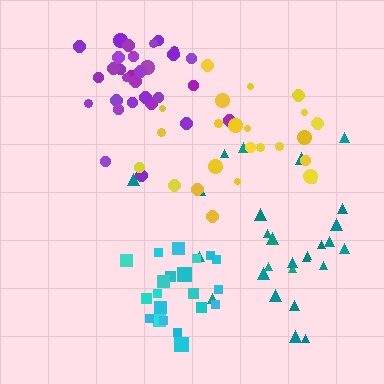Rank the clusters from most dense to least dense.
cyan, purple, yellow, teal.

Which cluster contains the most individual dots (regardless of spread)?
Purple (30).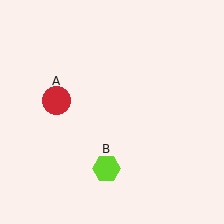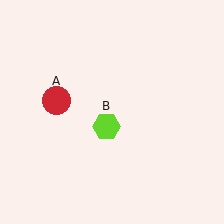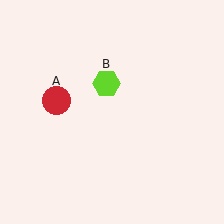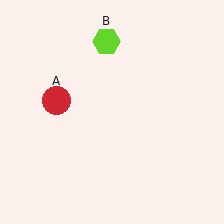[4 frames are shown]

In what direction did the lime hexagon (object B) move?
The lime hexagon (object B) moved up.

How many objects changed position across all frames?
1 object changed position: lime hexagon (object B).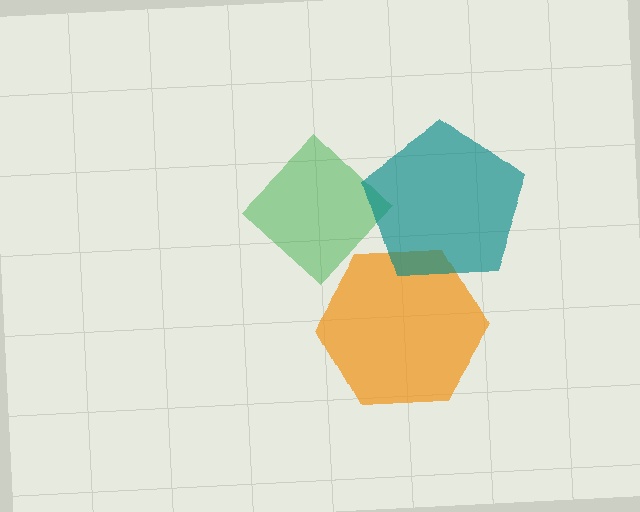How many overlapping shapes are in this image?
There are 3 overlapping shapes in the image.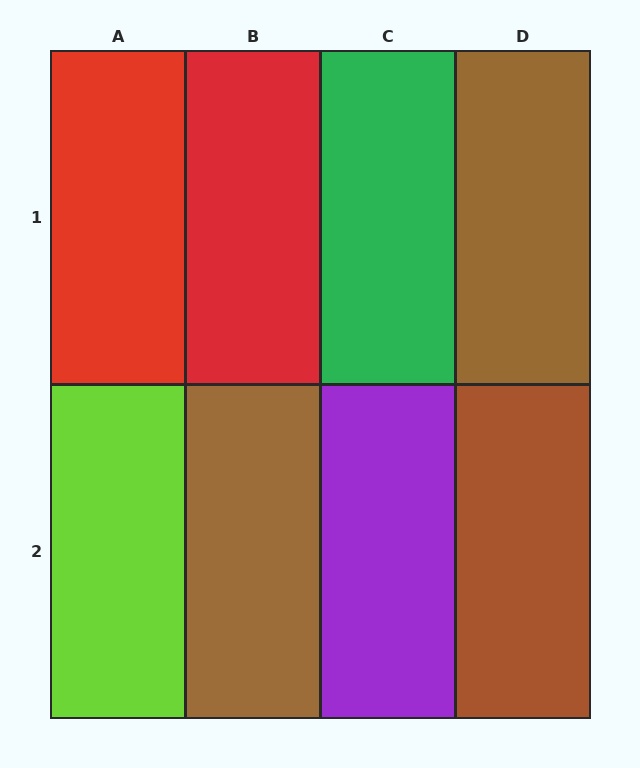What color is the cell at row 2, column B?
Brown.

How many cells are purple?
1 cell is purple.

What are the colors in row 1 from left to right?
Red, red, green, brown.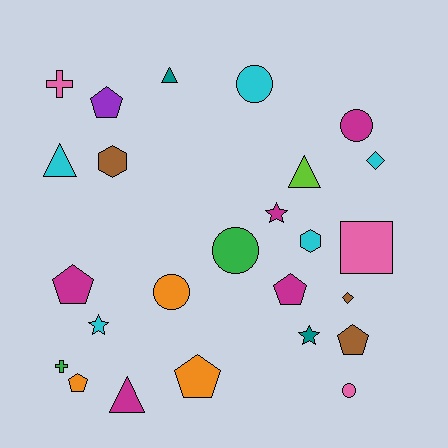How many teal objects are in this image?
There are 2 teal objects.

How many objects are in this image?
There are 25 objects.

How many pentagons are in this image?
There are 6 pentagons.